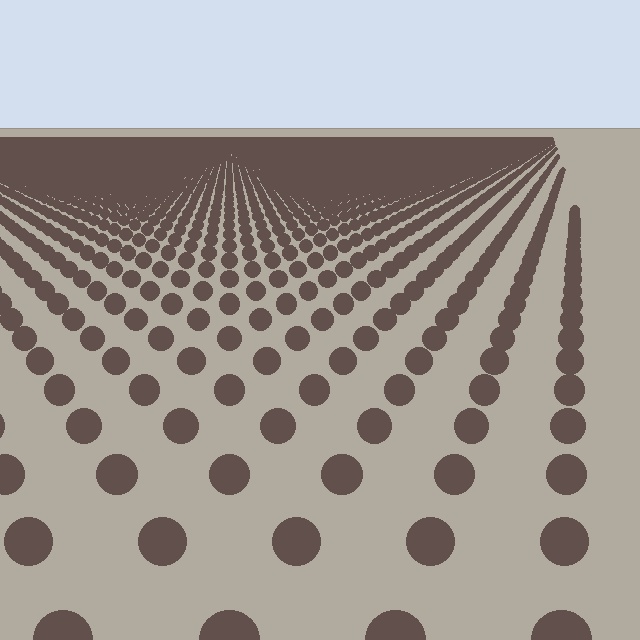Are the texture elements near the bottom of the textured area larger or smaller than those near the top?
Larger. Near the bottom, elements are closer to the viewer and appear at a bigger on-screen size.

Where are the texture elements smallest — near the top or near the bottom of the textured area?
Near the top.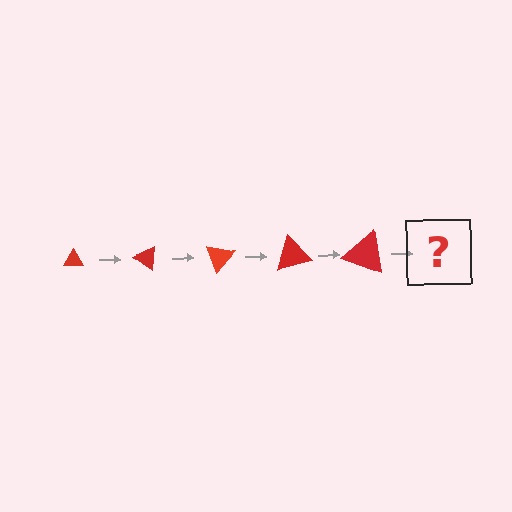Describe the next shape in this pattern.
It should be a triangle, larger than the previous one and rotated 175 degrees from the start.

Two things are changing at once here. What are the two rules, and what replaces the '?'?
The two rules are that the triangle grows larger each step and it rotates 35 degrees each step. The '?' should be a triangle, larger than the previous one and rotated 175 degrees from the start.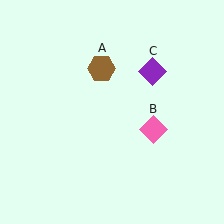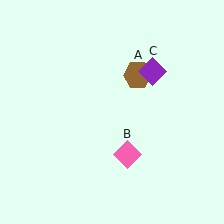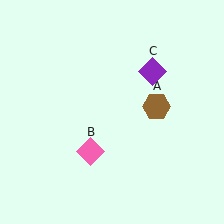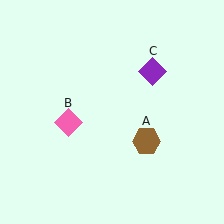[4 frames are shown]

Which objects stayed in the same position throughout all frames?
Purple diamond (object C) remained stationary.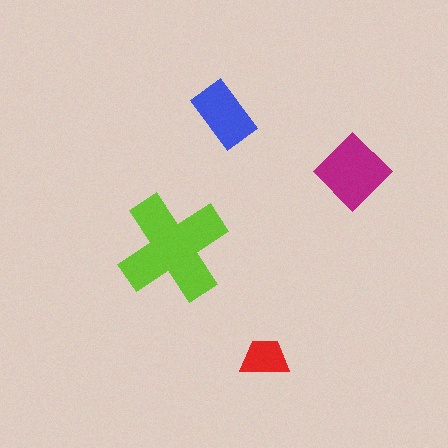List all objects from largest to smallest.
The lime cross, the magenta diamond, the blue rectangle, the red trapezoid.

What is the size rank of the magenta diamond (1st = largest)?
2nd.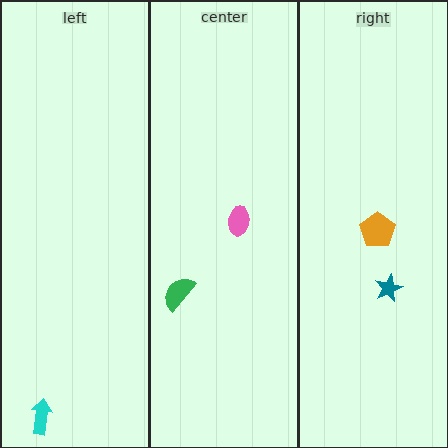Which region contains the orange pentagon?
The right region.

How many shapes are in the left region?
1.